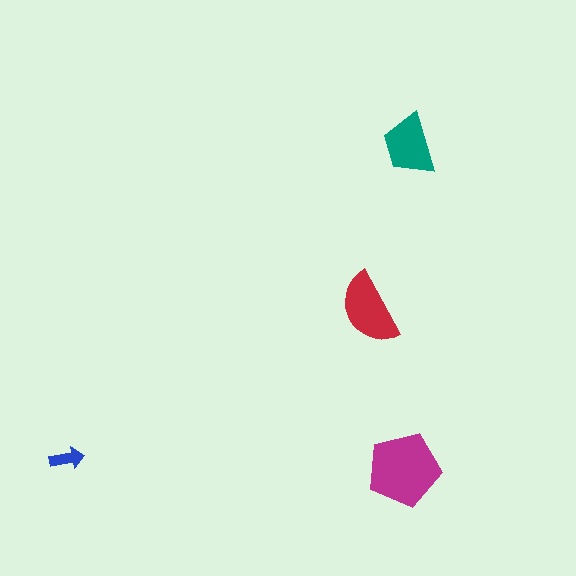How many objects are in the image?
There are 4 objects in the image.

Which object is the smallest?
The blue arrow.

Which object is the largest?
The magenta pentagon.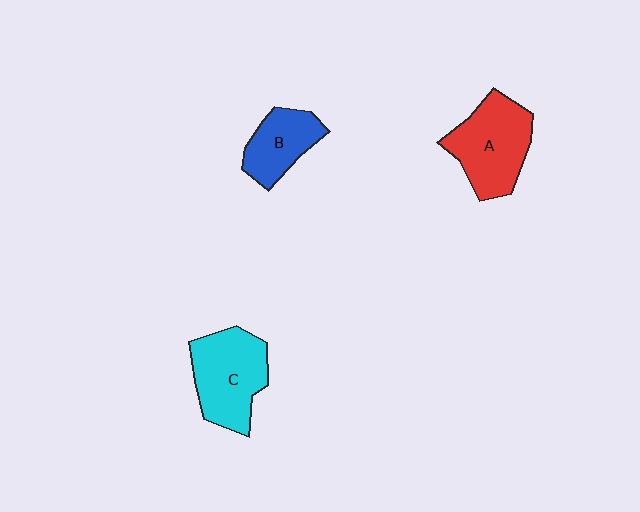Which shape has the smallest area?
Shape B (blue).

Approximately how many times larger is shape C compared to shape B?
Approximately 1.5 times.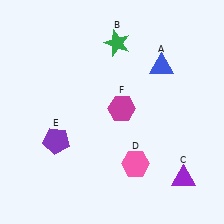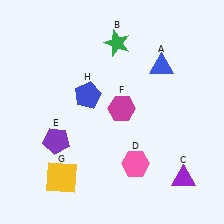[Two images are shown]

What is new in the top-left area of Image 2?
A blue pentagon (H) was added in the top-left area of Image 2.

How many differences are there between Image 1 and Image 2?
There are 2 differences between the two images.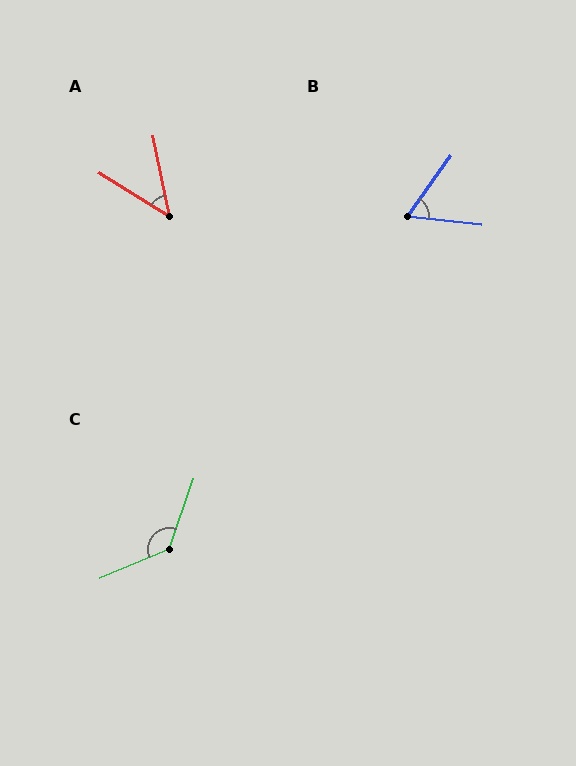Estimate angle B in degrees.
Approximately 61 degrees.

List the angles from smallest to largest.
A (46°), B (61°), C (132°).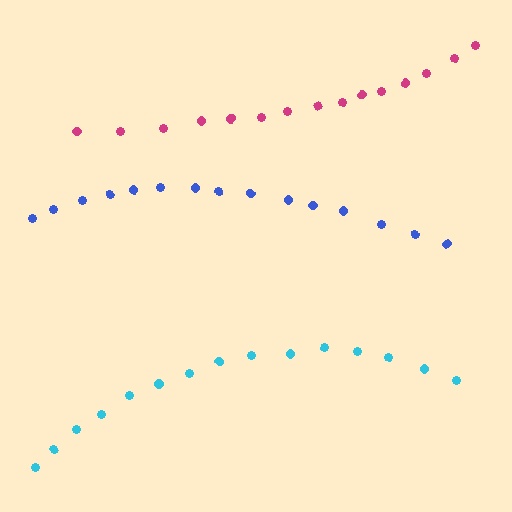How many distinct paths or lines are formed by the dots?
There are 3 distinct paths.